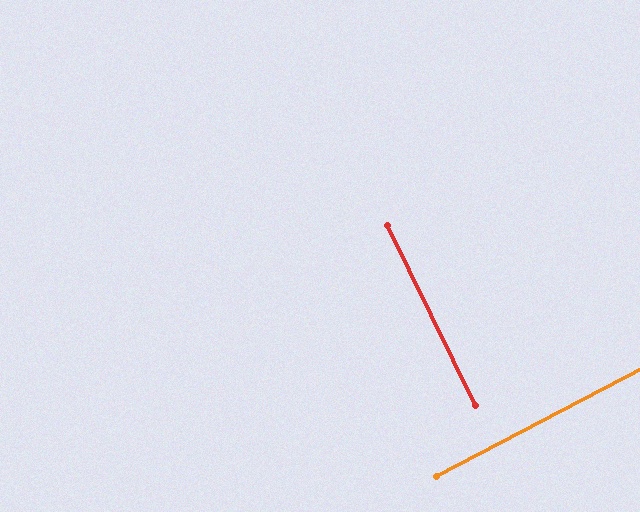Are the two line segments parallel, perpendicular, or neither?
Perpendicular — they meet at approximately 89°.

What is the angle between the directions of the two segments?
Approximately 89 degrees.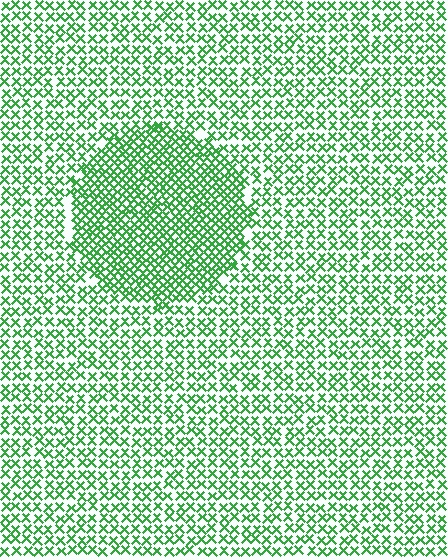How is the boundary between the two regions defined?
The boundary is defined by a change in element density (approximately 1.8x ratio). All elements are the same color, size, and shape.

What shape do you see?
I see a circle.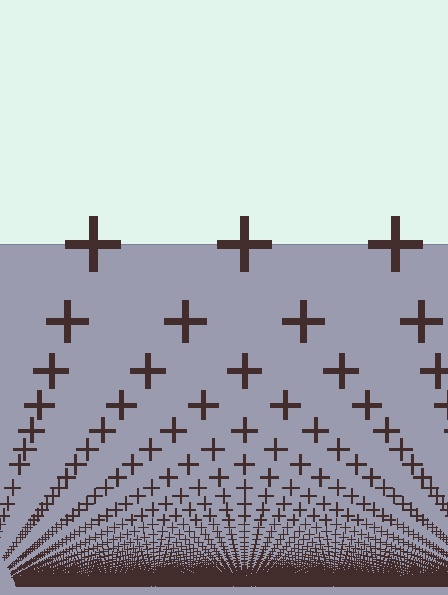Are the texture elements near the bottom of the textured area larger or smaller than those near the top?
Smaller. The gradient is inverted — elements near the bottom are smaller and denser.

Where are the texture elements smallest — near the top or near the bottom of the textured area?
Near the bottom.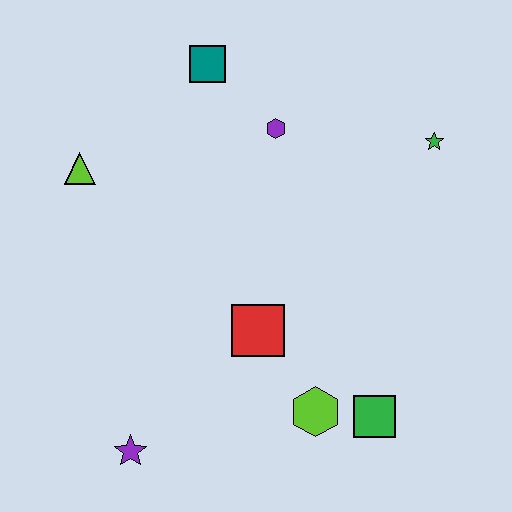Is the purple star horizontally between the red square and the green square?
No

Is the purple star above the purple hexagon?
No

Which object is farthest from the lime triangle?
The green square is farthest from the lime triangle.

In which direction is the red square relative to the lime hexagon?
The red square is above the lime hexagon.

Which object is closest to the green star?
The purple hexagon is closest to the green star.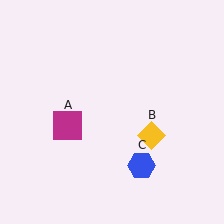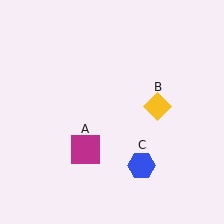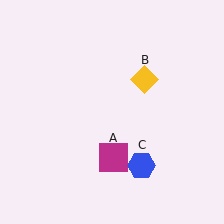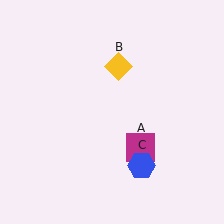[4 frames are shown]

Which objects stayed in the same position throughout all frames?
Blue hexagon (object C) remained stationary.